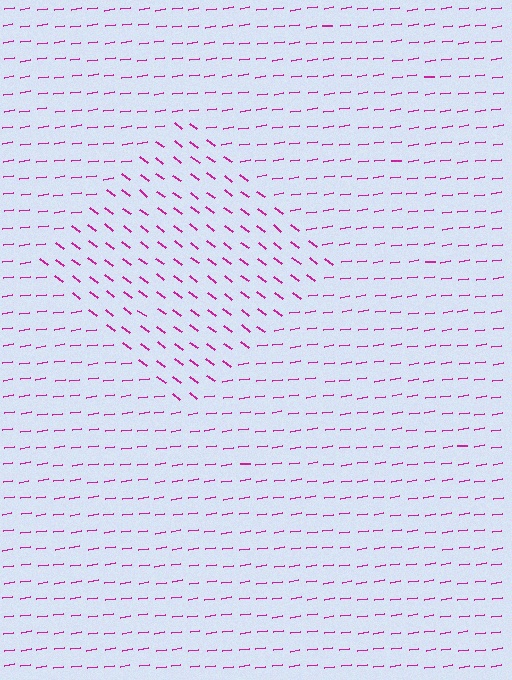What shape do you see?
I see a diamond.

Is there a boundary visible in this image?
Yes, there is a texture boundary formed by a change in line orientation.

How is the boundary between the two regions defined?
The boundary is defined purely by a change in line orientation (approximately 45 degrees difference). All lines are the same color and thickness.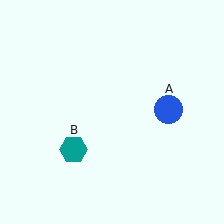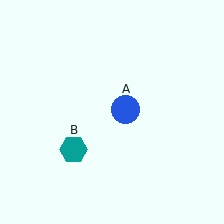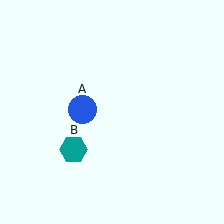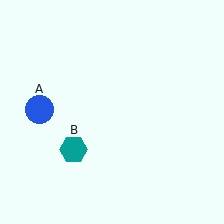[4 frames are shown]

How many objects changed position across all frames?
1 object changed position: blue circle (object A).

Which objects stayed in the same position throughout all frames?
Teal hexagon (object B) remained stationary.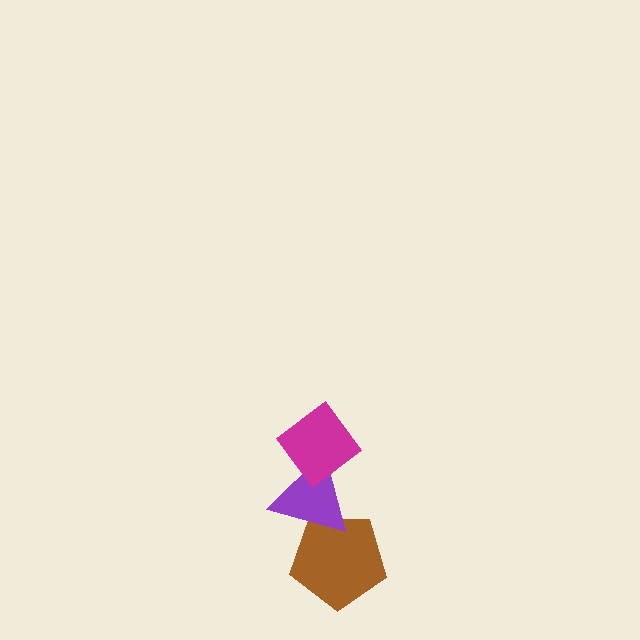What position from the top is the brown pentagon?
The brown pentagon is 3rd from the top.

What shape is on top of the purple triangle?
The magenta diamond is on top of the purple triangle.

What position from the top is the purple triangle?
The purple triangle is 2nd from the top.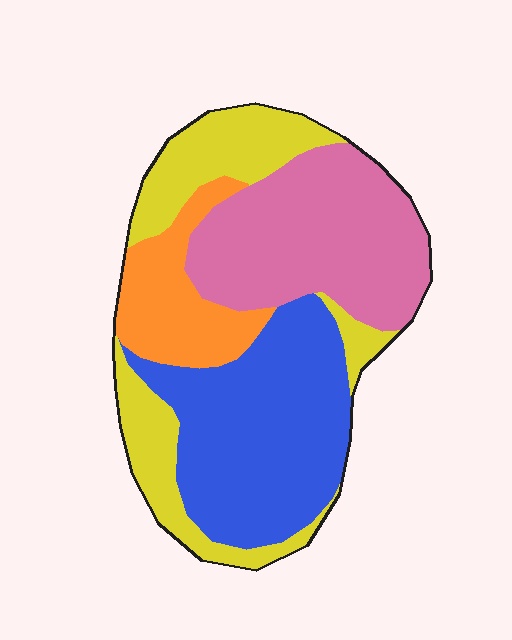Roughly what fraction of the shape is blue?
Blue covers roughly 35% of the shape.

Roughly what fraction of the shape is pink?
Pink takes up about one third (1/3) of the shape.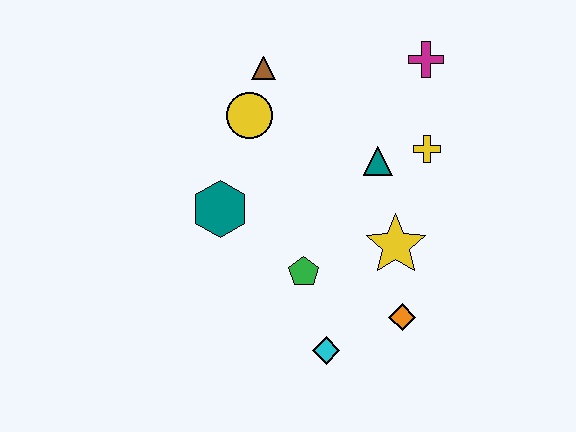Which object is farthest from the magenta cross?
The cyan diamond is farthest from the magenta cross.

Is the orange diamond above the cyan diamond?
Yes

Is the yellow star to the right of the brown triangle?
Yes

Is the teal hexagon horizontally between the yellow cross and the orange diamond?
No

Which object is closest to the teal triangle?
The yellow cross is closest to the teal triangle.